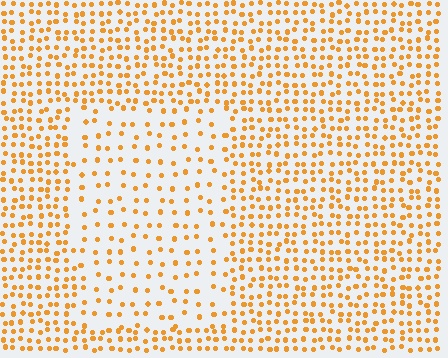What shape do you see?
I see a rectangle.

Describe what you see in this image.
The image contains small orange elements arranged at two different densities. A rectangle-shaped region is visible where the elements are less densely packed than the surrounding area.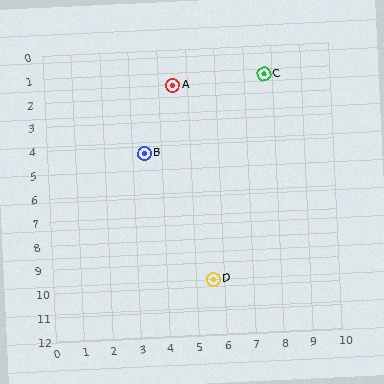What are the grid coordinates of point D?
Point D is at approximately (5.6, 9.7).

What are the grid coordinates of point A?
Point A is at approximately (4.5, 1.5).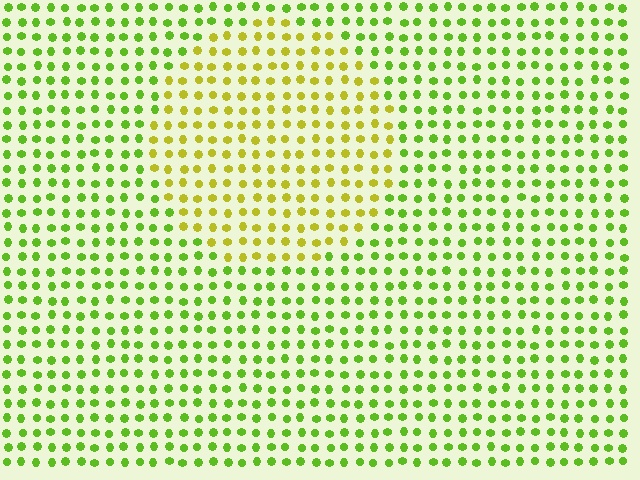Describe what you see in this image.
The image is filled with small lime elements in a uniform arrangement. A circle-shaped region is visible where the elements are tinted to a slightly different hue, forming a subtle color boundary.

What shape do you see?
I see a circle.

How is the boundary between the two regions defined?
The boundary is defined purely by a slight shift in hue (about 35 degrees). Spacing, size, and orientation are identical on both sides.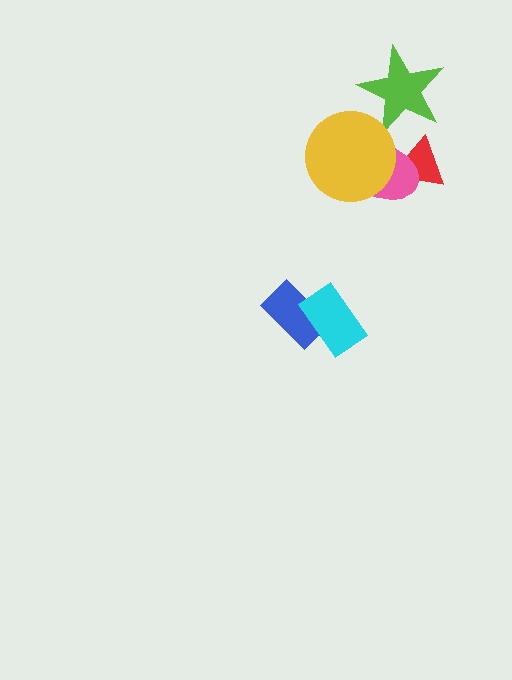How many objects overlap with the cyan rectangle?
1 object overlaps with the cyan rectangle.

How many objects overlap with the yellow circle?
1 object overlaps with the yellow circle.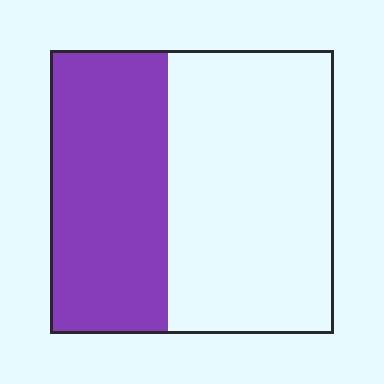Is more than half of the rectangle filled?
No.